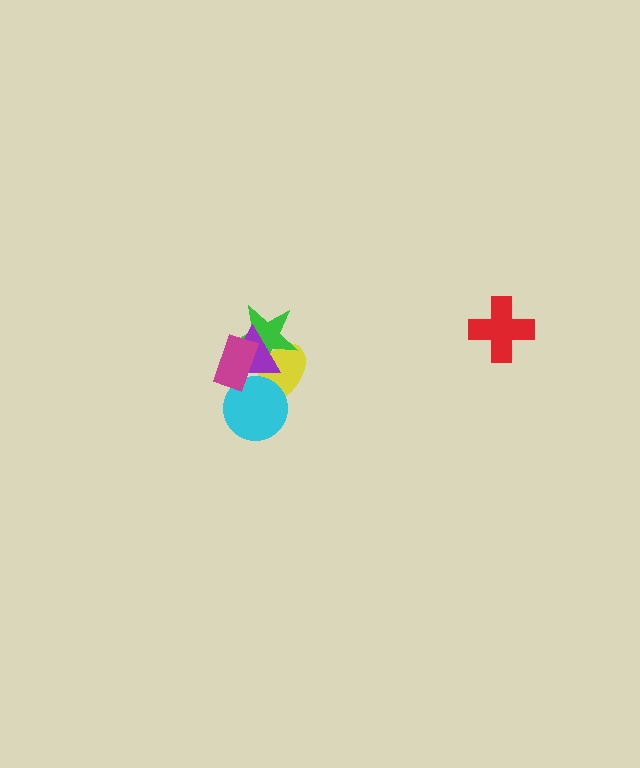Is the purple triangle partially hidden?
Yes, it is partially covered by another shape.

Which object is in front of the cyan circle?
The magenta rectangle is in front of the cyan circle.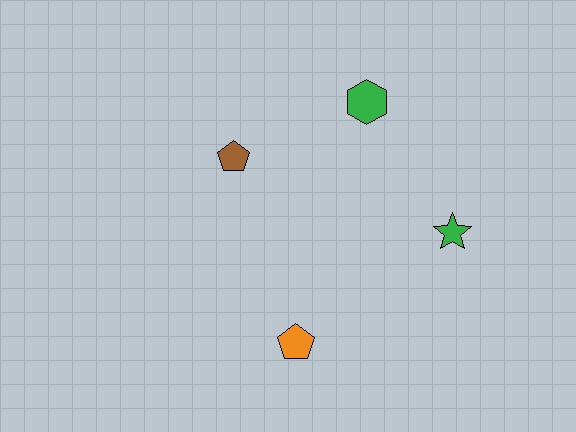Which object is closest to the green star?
The green hexagon is closest to the green star.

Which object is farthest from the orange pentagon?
The green hexagon is farthest from the orange pentagon.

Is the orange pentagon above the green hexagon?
No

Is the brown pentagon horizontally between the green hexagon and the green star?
No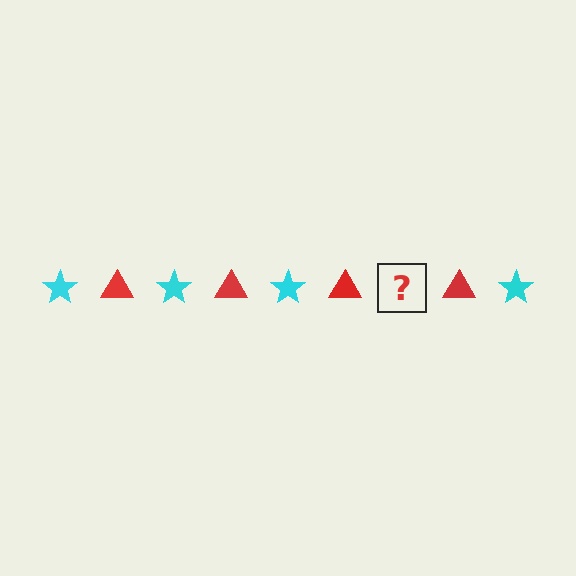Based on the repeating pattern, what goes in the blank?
The blank should be a cyan star.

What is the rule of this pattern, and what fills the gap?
The rule is that the pattern alternates between cyan star and red triangle. The gap should be filled with a cyan star.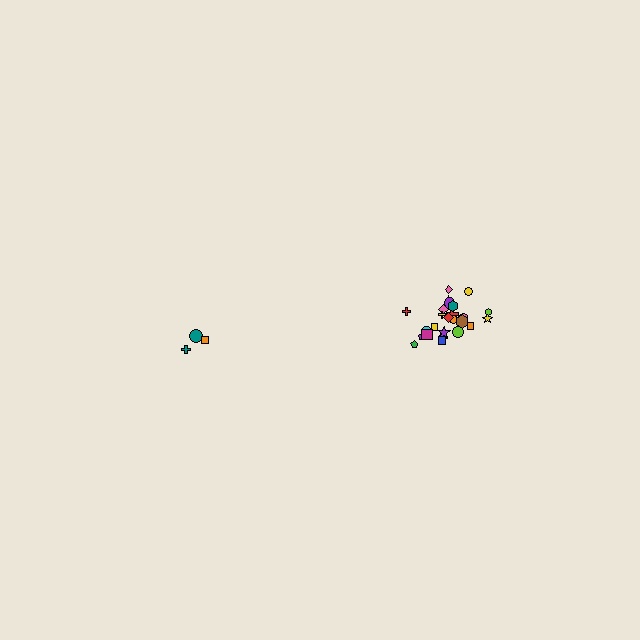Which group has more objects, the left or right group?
The right group.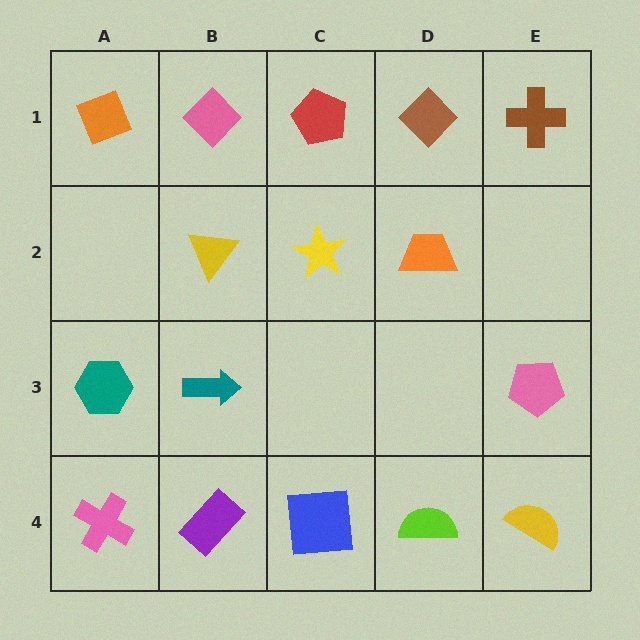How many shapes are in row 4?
5 shapes.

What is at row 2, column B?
A yellow triangle.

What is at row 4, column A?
A pink cross.